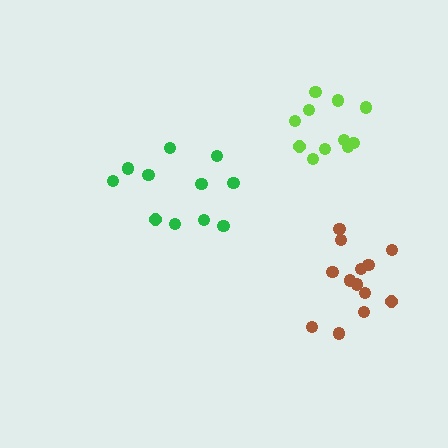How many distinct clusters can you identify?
There are 3 distinct clusters.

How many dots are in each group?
Group 1: 11 dots, Group 2: 11 dots, Group 3: 13 dots (35 total).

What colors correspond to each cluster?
The clusters are colored: green, lime, brown.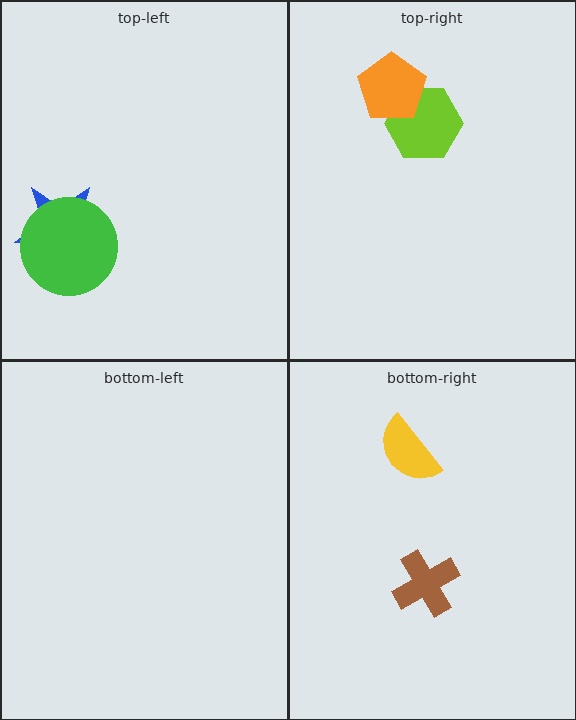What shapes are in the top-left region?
The blue star, the green circle.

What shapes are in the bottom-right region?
The yellow semicircle, the brown cross.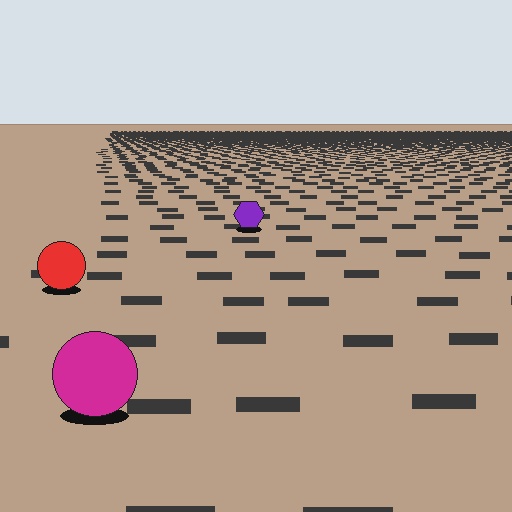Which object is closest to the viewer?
The magenta circle is closest. The texture marks near it are larger and more spread out.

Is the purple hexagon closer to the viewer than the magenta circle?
No. The magenta circle is closer — you can tell from the texture gradient: the ground texture is coarser near it.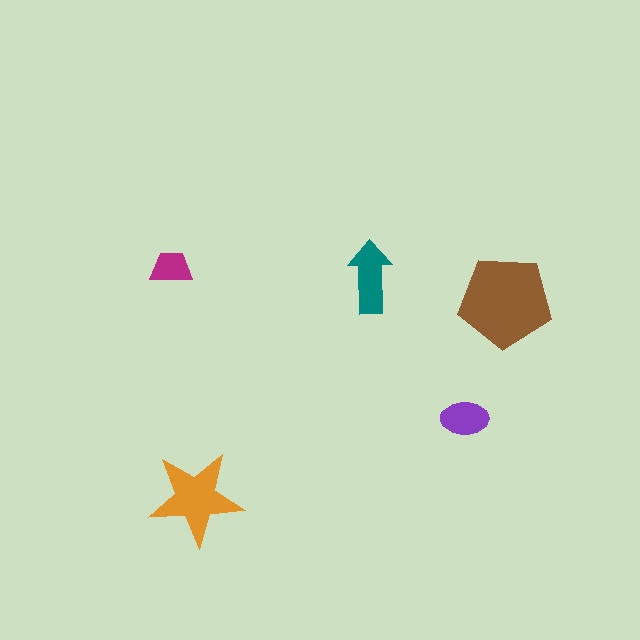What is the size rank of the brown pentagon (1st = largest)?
1st.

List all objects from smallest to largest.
The magenta trapezoid, the purple ellipse, the teal arrow, the orange star, the brown pentagon.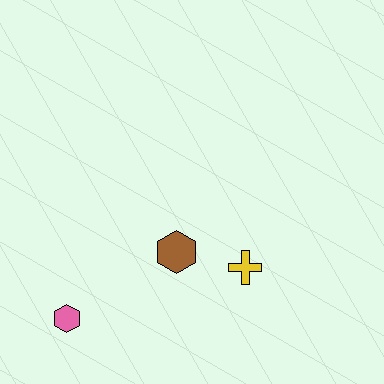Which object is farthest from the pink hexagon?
The yellow cross is farthest from the pink hexagon.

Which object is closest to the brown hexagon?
The yellow cross is closest to the brown hexagon.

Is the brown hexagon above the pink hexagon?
Yes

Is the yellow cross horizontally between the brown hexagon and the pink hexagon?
No